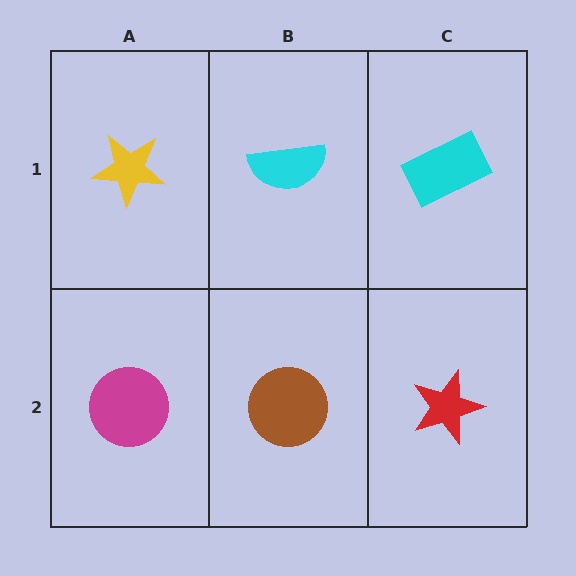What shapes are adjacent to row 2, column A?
A yellow star (row 1, column A), a brown circle (row 2, column B).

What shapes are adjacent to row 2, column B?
A cyan semicircle (row 1, column B), a magenta circle (row 2, column A), a red star (row 2, column C).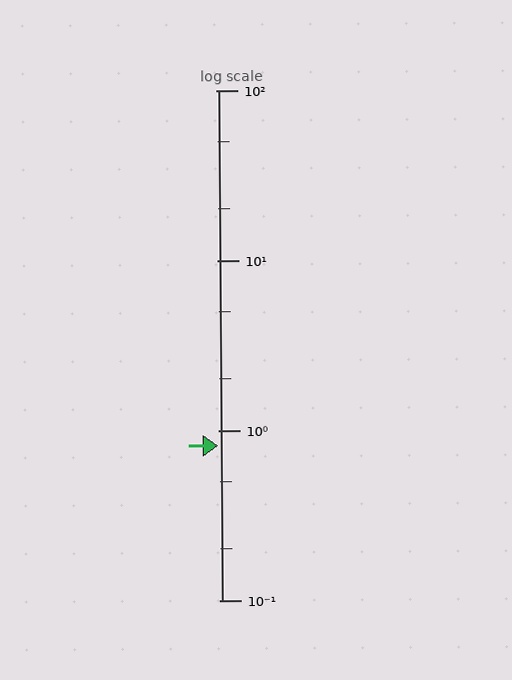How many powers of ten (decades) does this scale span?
The scale spans 3 decades, from 0.1 to 100.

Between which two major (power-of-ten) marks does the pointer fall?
The pointer is between 0.1 and 1.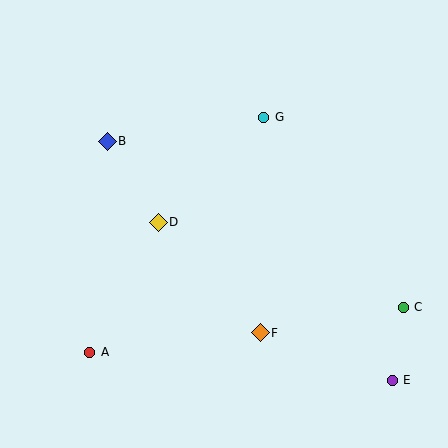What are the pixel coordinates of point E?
Point E is at (392, 380).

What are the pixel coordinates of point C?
Point C is at (403, 307).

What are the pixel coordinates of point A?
Point A is at (90, 352).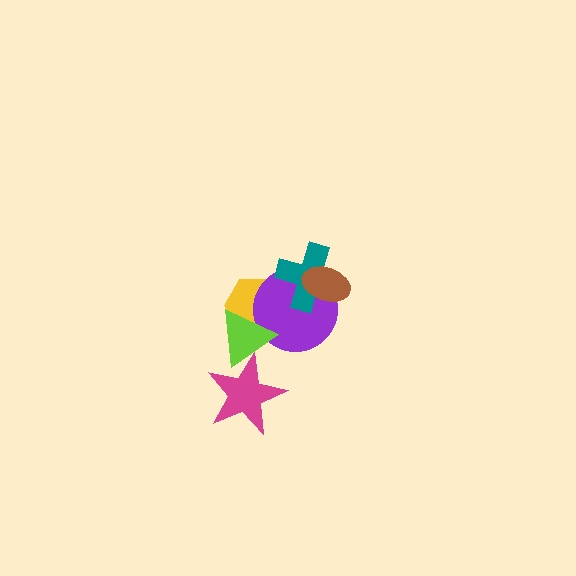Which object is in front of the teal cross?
The brown ellipse is in front of the teal cross.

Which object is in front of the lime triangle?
The magenta star is in front of the lime triangle.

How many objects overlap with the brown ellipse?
2 objects overlap with the brown ellipse.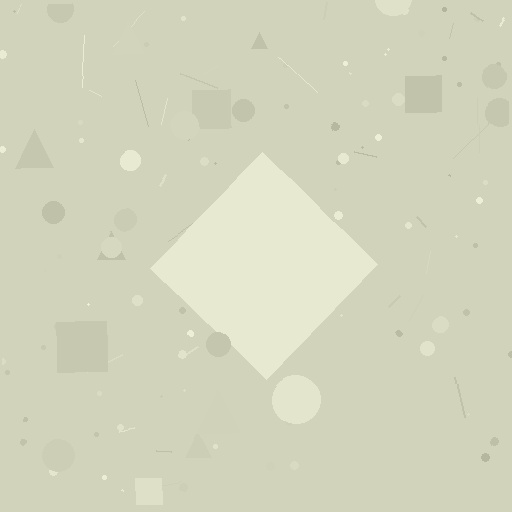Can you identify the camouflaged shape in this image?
The camouflaged shape is a diamond.